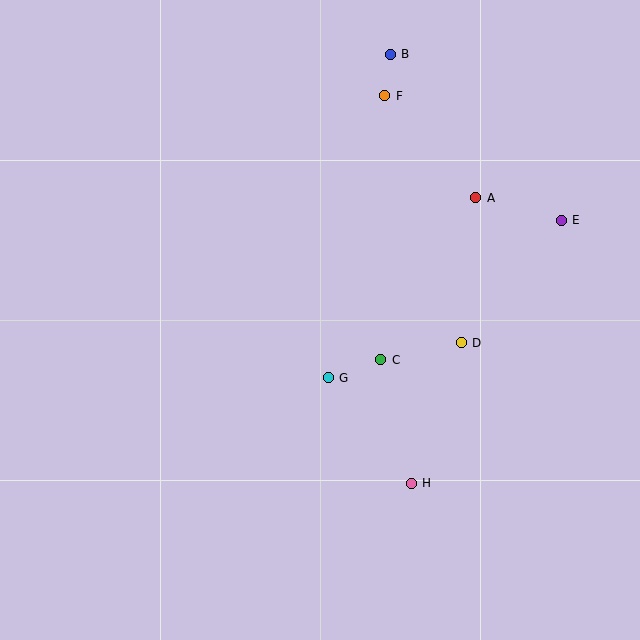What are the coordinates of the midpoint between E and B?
The midpoint between E and B is at (476, 137).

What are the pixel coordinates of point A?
Point A is at (476, 198).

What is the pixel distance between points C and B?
The distance between C and B is 306 pixels.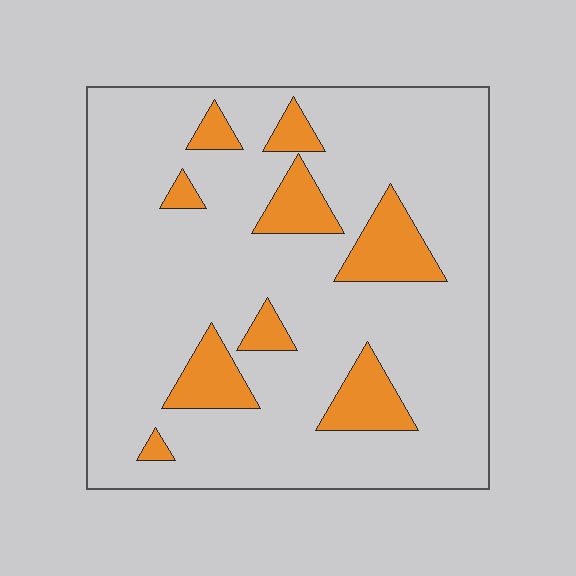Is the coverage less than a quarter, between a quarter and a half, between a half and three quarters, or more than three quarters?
Less than a quarter.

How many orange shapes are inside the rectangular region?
9.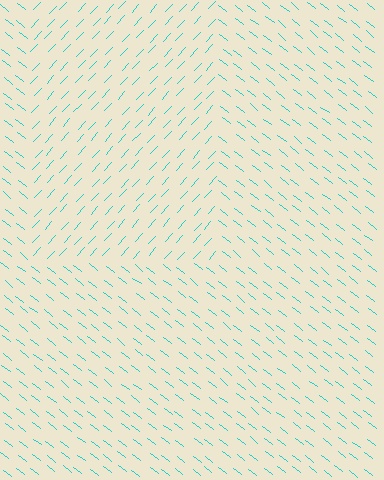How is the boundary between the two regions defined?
The boundary is defined purely by a change in line orientation (approximately 85 degrees difference). All lines are the same color and thickness.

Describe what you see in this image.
The image is filled with small cyan line segments. A rectangle region in the image has lines oriented differently from the surrounding lines, creating a visible texture boundary.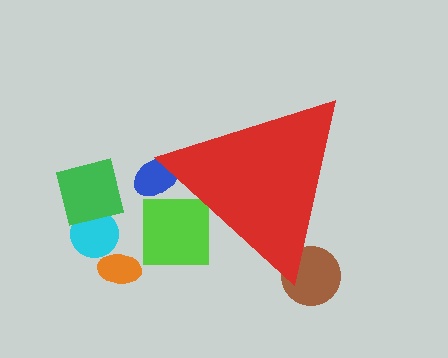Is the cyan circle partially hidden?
No, the cyan circle is fully visible.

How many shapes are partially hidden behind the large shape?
3 shapes are partially hidden.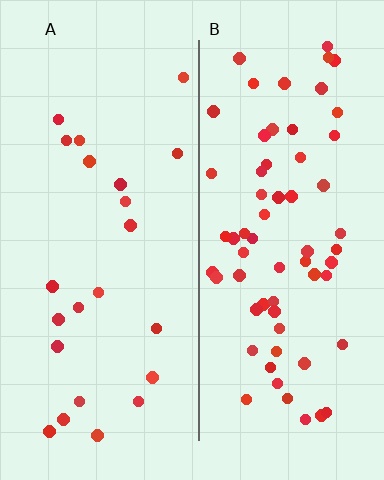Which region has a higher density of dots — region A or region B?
B (the right).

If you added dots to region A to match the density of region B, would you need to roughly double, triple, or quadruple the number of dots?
Approximately triple.